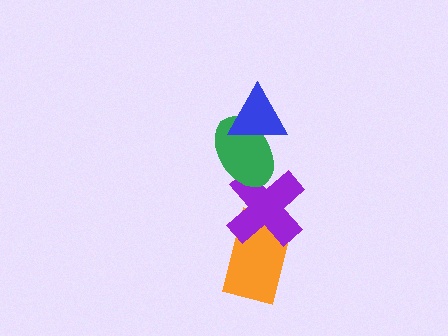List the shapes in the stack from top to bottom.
From top to bottom: the blue triangle, the green ellipse, the purple cross, the orange rectangle.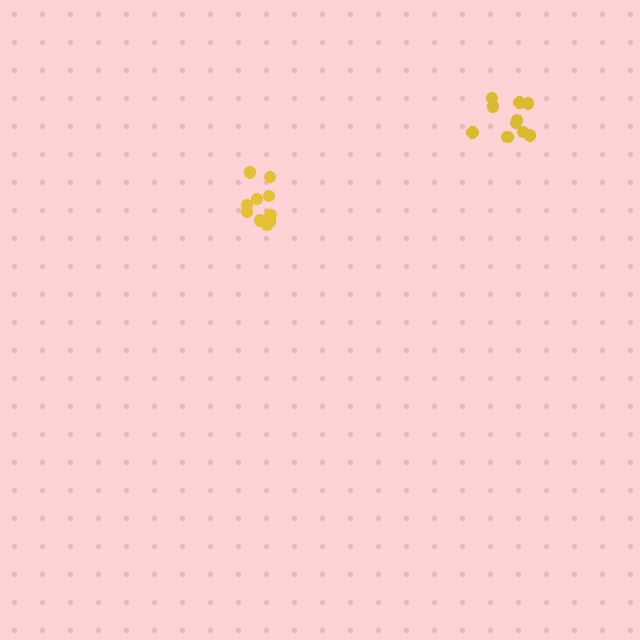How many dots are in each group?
Group 1: 11 dots, Group 2: 10 dots (21 total).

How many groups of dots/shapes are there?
There are 2 groups.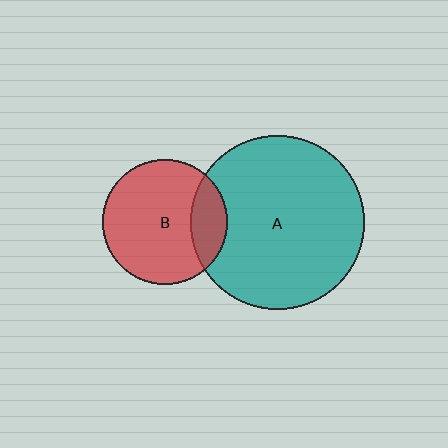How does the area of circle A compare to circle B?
Approximately 1.9 times.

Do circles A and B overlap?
Yes.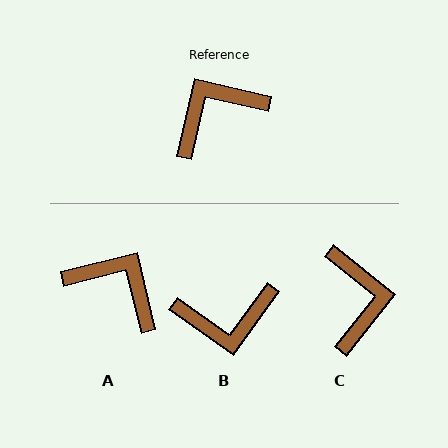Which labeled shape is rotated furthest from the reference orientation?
B, about 157 degrees away.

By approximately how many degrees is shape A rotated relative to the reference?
Approximately 63 degrees clockwise.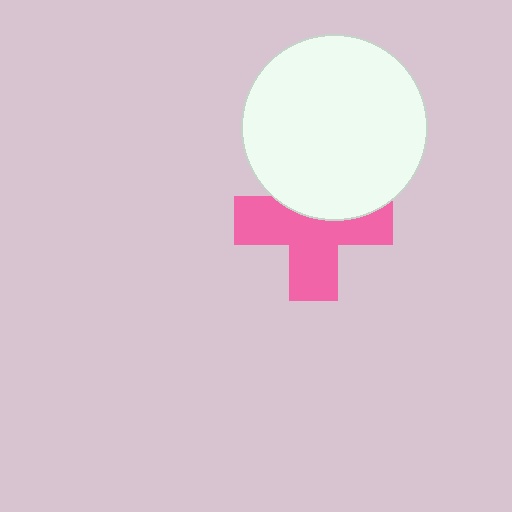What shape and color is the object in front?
The object in front is a white circle.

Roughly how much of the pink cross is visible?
About half of it is visible (roughly 64%).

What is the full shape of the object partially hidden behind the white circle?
The partially hidden object is a pink cross.